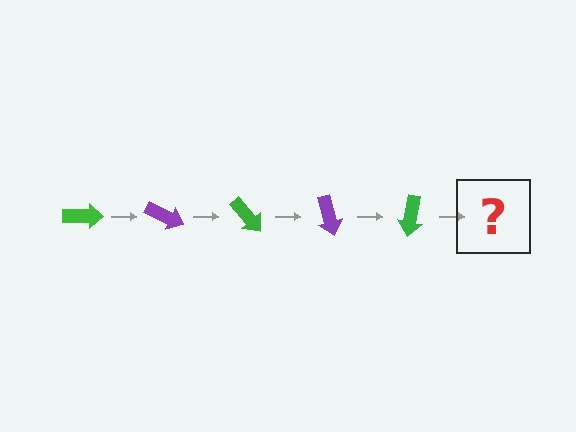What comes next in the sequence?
The next element should be a purple arrow, rotated 125 degrees from the start.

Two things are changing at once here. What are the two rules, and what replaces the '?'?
The two rules are that it rotates 25 degrees each step and the color cycles through green and purple. The '?' should be a purple arrow, rotated 125 degrees from the start.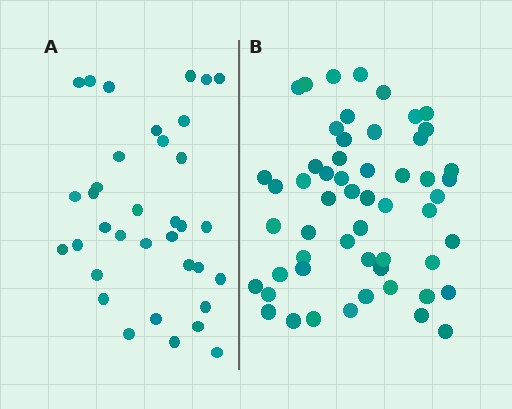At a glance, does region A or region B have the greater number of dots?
Region B (the right region) has more dots.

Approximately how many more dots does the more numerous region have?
Region B has approximately 20 more dots than region A.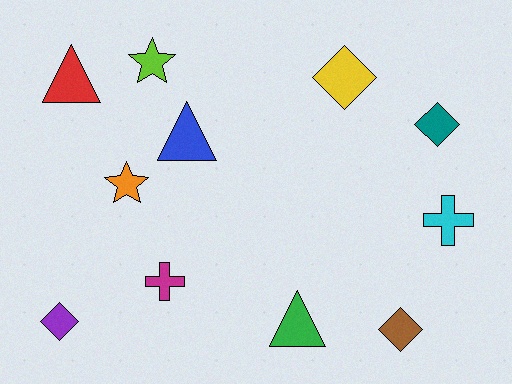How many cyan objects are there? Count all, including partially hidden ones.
There is 1 cyan object.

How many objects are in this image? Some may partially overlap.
There are 11 objects.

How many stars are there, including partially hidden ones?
There are 2 stars.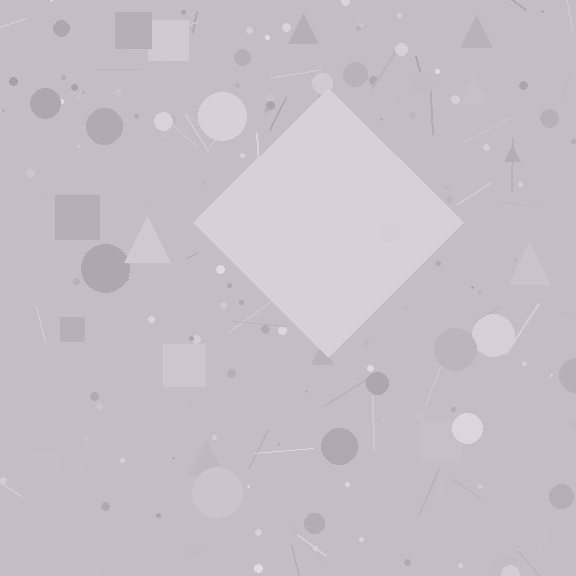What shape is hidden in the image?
A diamond is hidden in the image.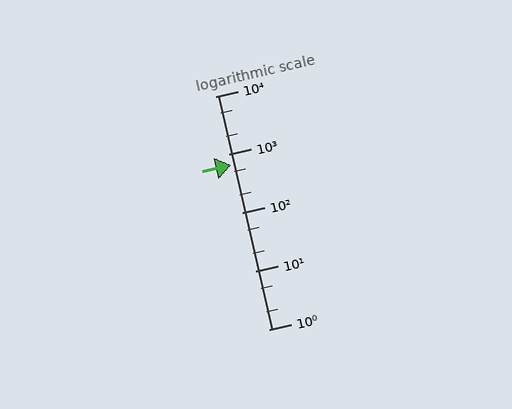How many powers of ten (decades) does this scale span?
The scale spans 4 decades, from 1 to 10000.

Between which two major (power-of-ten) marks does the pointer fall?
The pointer is between 100 and 1000.